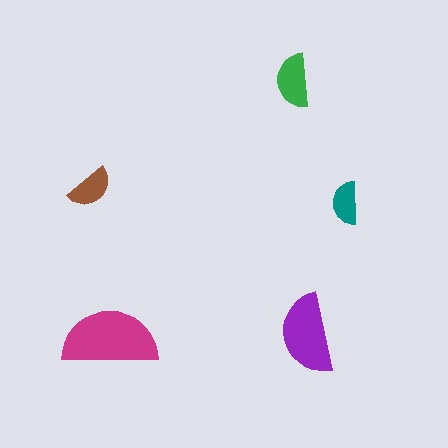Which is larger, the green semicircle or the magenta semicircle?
The magenta one.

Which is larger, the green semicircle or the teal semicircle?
The green one.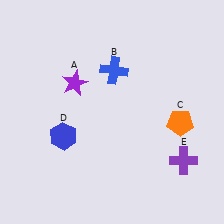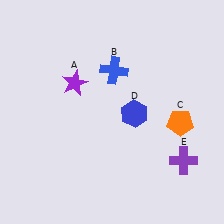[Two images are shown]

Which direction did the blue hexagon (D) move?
The blue hexagon (D) moved right.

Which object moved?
The blue hexagon (D) moved right.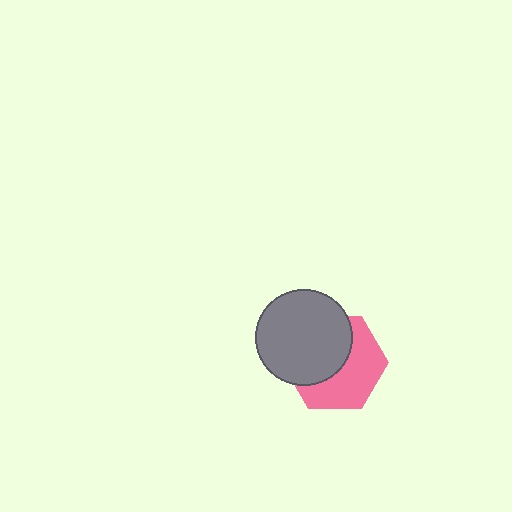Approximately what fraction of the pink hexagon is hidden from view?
Roughly 49% of the pink hexagon is hidden behind the gray circle.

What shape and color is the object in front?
The object in front is a gray circle.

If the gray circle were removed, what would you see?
You would see the complete pink hexagon.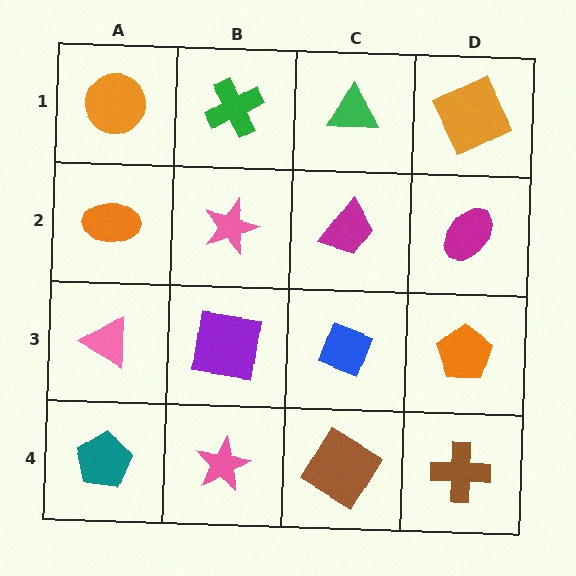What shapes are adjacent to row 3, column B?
A pink star (row 2, column B), a pink star (row 4, column B), a pink triangle (row 3, column A), a blue diamond (row 3, column C).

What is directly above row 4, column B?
A purple square.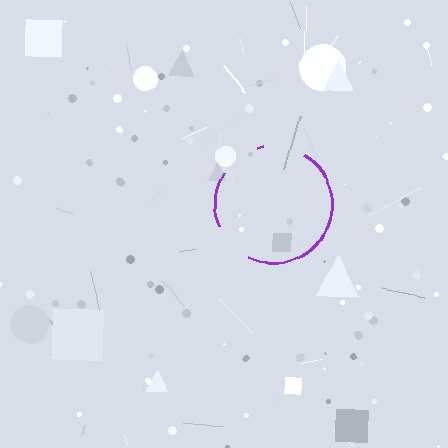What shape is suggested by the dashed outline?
The dashed outline suggests a circle.